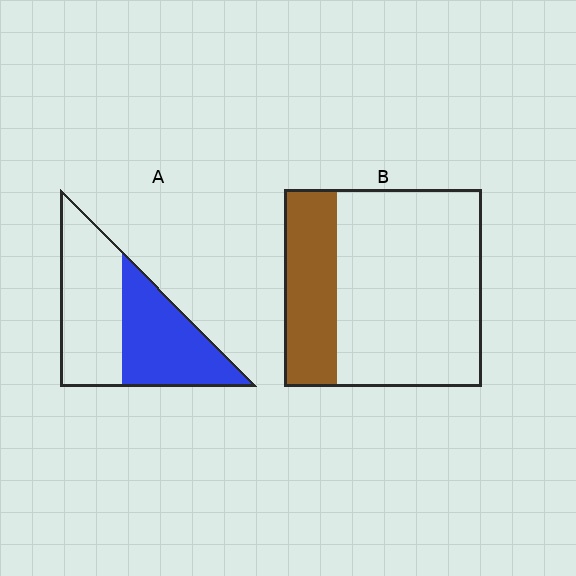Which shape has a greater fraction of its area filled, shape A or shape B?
Shape A.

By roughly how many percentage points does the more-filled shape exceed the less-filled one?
By roughly 20 percentage points (A over B).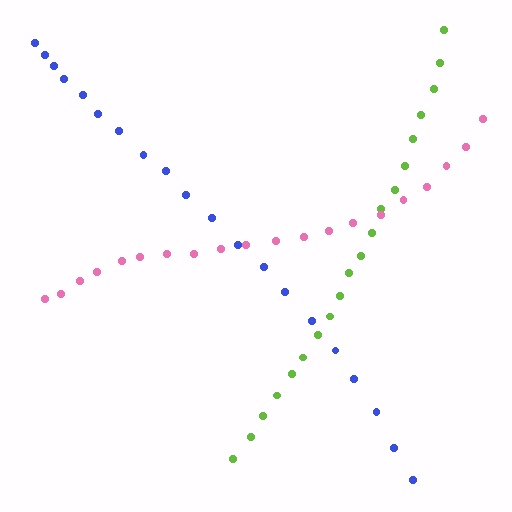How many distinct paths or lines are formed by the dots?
There are 3 distinct paths.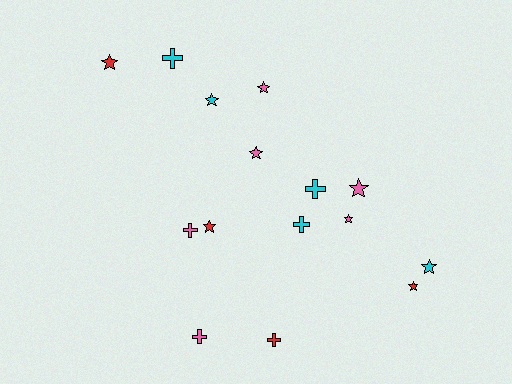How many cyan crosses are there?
There are 3 cyan crosses.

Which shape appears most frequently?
Star, with 9 objects.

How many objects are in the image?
There are 15 objects.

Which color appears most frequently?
Pink, with 6 objects.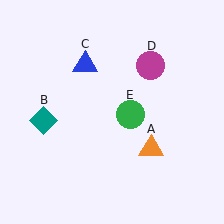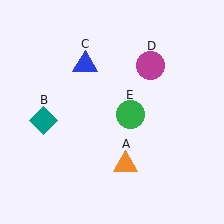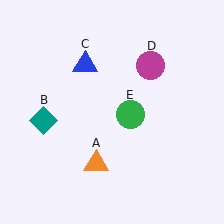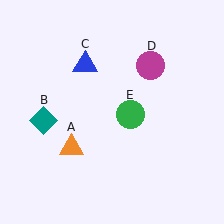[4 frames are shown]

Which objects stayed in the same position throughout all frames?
Teal diamond (object B) and blue triangle (object C) and magenta circle (object D) and green circle (object E) remained stationary.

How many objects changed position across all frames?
1 object changed position: orange triangle (object A).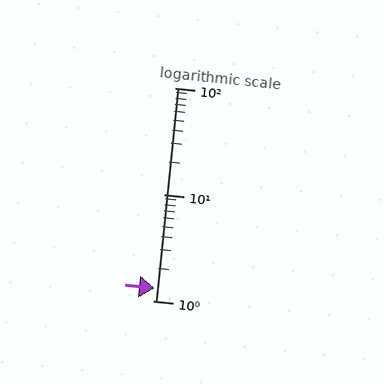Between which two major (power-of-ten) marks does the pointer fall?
The pointer is between 1 and 10.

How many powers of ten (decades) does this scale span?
The scale spans 2 decades, from 1 to 100.